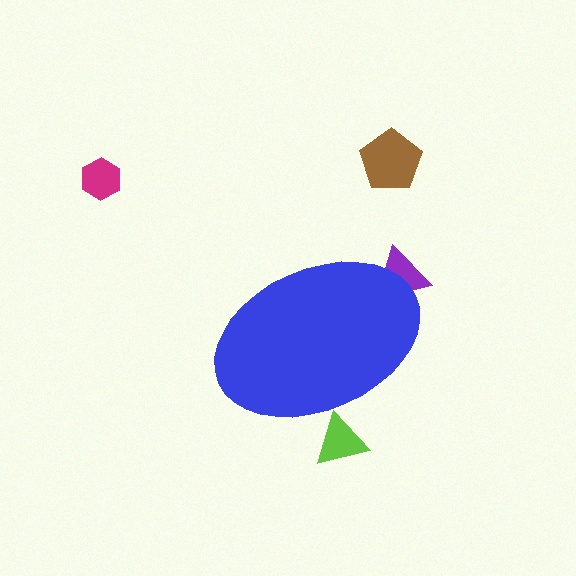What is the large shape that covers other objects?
A blue ellipse.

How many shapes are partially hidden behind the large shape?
2 shapes are partially hidden.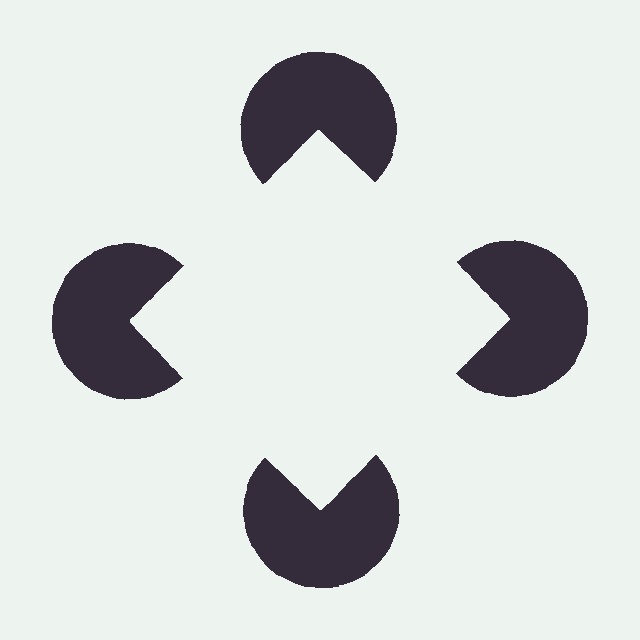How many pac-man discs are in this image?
There are 4 — one at each vertex of the illusory square.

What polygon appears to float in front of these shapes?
An illusory square — its edges are inferred from the aligned wedge cuts in the pac-man discs, not physically drawn.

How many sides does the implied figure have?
4 sides.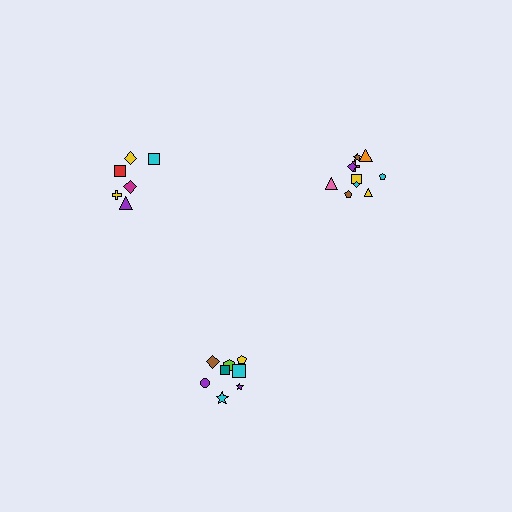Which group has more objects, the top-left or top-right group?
The top-right group.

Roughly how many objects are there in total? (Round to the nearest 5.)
Roughly 25 objects in total.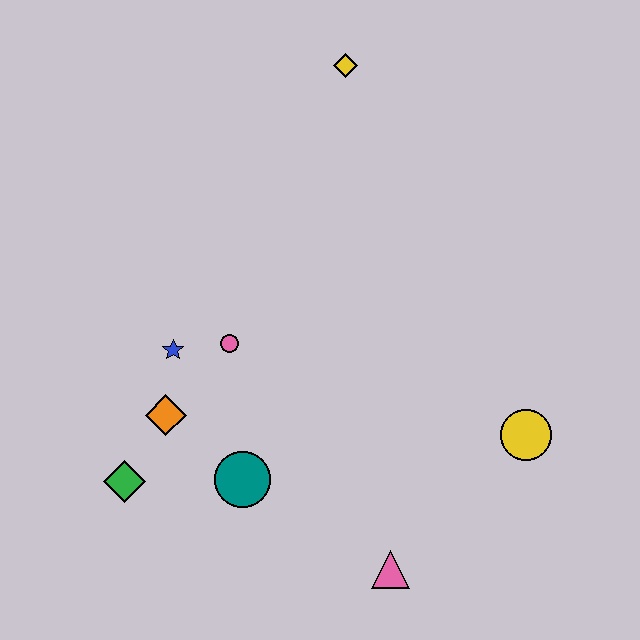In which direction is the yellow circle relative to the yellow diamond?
The yellow circle is below the yellow diamond.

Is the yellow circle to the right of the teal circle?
Yes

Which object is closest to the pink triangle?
The teal circle is closest to the pink triangle.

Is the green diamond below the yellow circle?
Yes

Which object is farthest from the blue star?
The yellow circle is farthest from the blue star.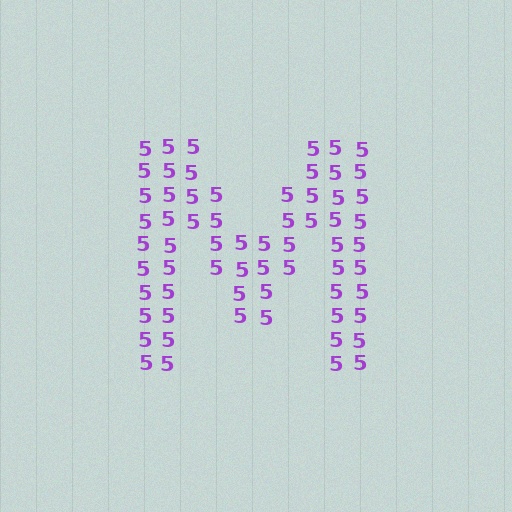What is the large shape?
The large shape is the letter M.